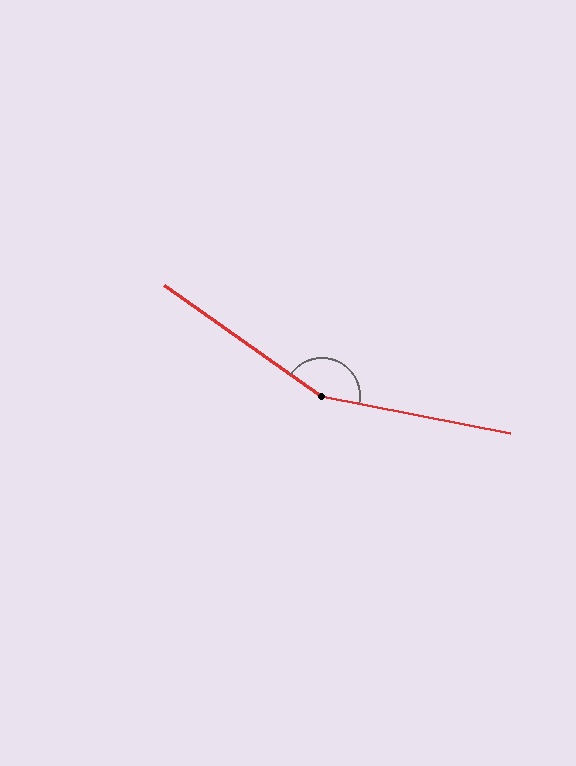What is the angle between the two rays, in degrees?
Approximately 156 degrees.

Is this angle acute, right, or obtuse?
It is obtuse.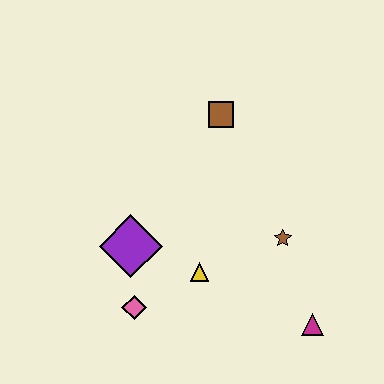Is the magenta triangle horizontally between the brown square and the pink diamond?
No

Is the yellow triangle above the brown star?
No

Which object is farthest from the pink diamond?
The brown square is farthest from the pink diamond.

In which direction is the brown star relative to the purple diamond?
The brown star is to the right of the purple diamond.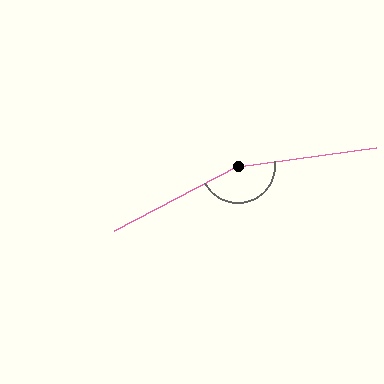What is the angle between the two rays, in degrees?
Approximately 160 degrees.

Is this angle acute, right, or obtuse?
It is obtuse.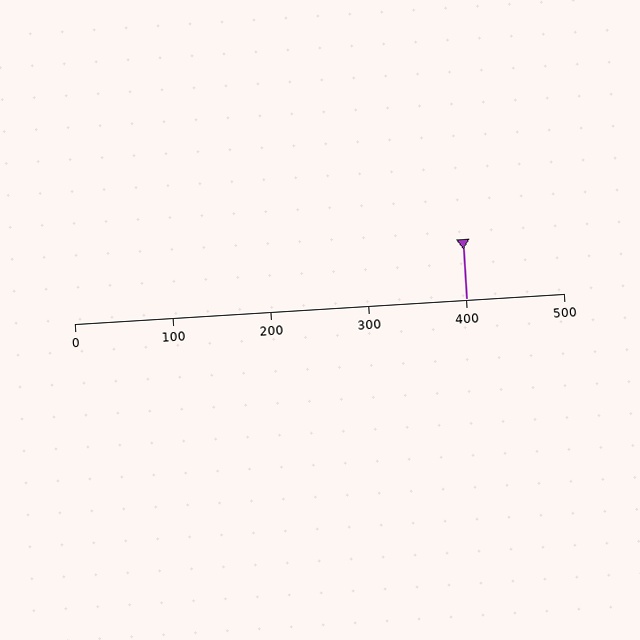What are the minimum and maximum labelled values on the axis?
The axis runs from 0 to 500.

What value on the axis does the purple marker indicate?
The marker indicates approximately 400.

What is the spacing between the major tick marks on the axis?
The major ticks are spaced 100 apart.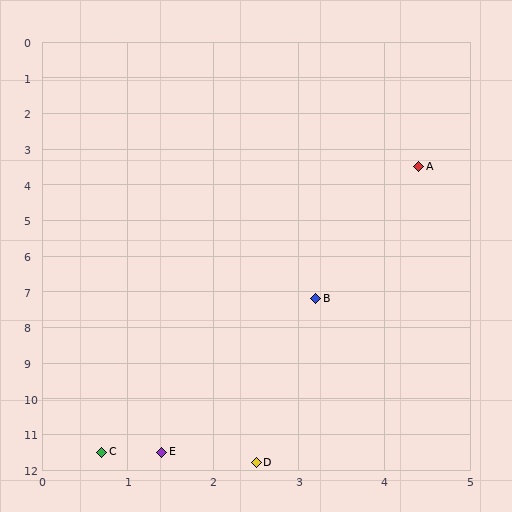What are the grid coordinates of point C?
Point C is at approximately (0.7, 11.5).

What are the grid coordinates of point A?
Point A is at approximately (4.4, 3.5).